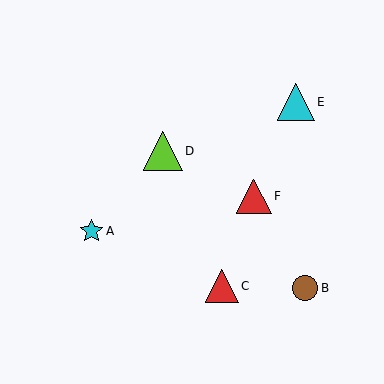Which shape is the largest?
The lime triangle (labeled D) is the largest.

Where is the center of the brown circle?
The center of the brown circle is at (305, 288).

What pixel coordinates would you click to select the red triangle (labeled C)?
Click at (222, 286) to select the red triangle C.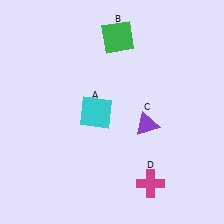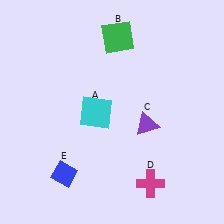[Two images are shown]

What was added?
A blue diamond (E) was added in Image 2.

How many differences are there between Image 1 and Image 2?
There is 1 difference between the two images.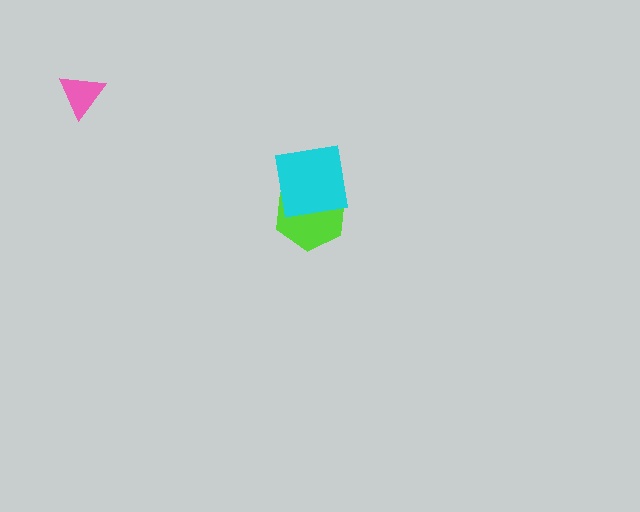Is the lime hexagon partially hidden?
Yes, it is partially covered by another shape.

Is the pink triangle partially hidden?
No, no other shape covers it.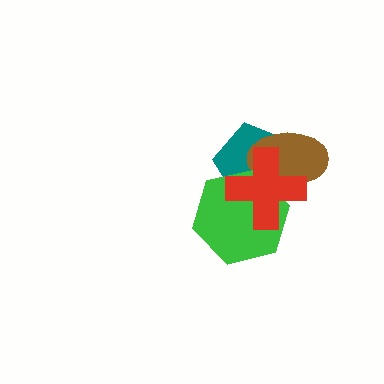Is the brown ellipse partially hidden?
Yes, it is partially covered by another shape.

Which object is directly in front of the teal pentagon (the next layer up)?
The brown ellipse is directly in front of the teal pentagon.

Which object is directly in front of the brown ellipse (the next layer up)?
The green hexagon is directly in front of the brown ellipse.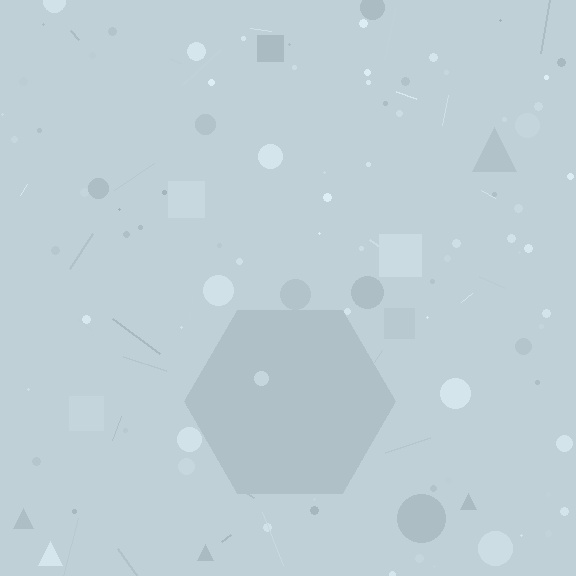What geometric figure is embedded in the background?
A hexagon is embedded in the background.